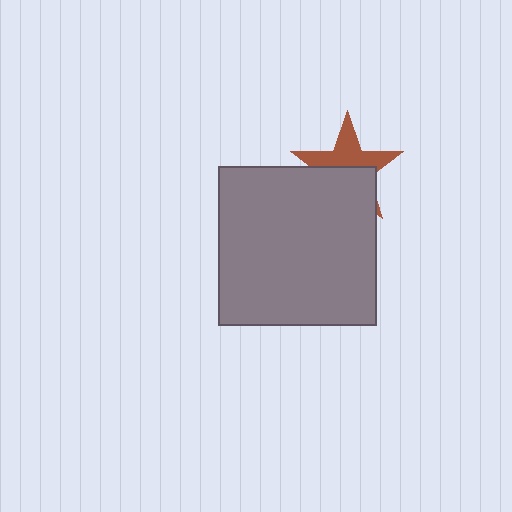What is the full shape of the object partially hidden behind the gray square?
The partially hidden object is a brown star.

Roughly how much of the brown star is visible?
About half of it is visible (roughly 48%).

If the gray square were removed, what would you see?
You would see the complete brown star.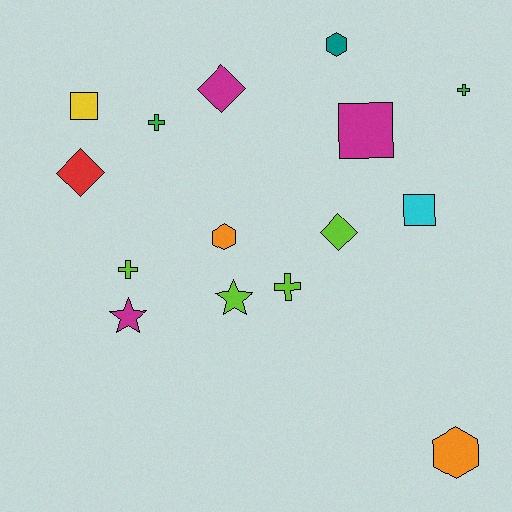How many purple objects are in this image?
There are no purple objects.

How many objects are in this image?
There are 15 objects.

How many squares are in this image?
There are 3 squares.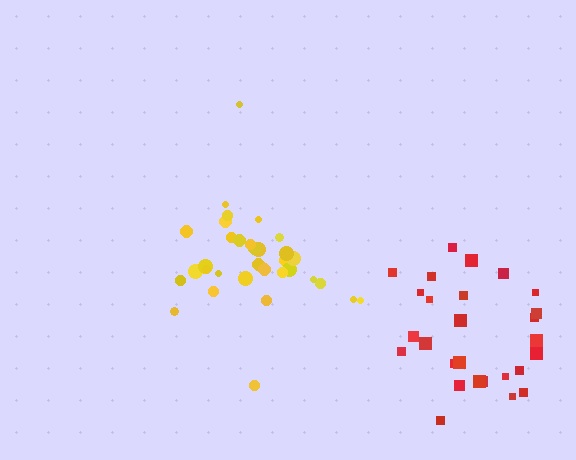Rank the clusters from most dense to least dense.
yellow, red.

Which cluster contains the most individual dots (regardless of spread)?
Yellow (33).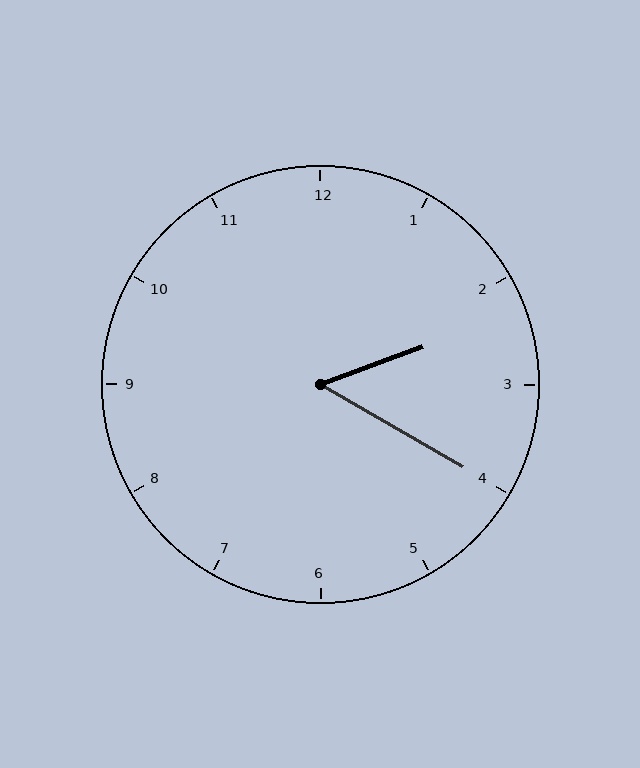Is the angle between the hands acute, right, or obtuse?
It is acute.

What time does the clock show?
2:20.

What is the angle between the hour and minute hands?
Approximately 50 degrees.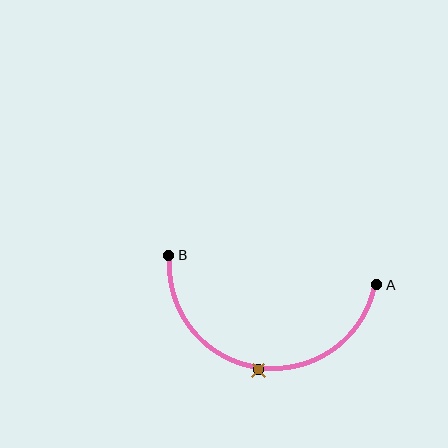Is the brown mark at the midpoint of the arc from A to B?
Yes. The brown mark lies on the arc at equal arc-length from both A and B — it is the arc midpoint.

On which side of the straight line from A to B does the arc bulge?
The arc bulges below the straight line connecting A and B.